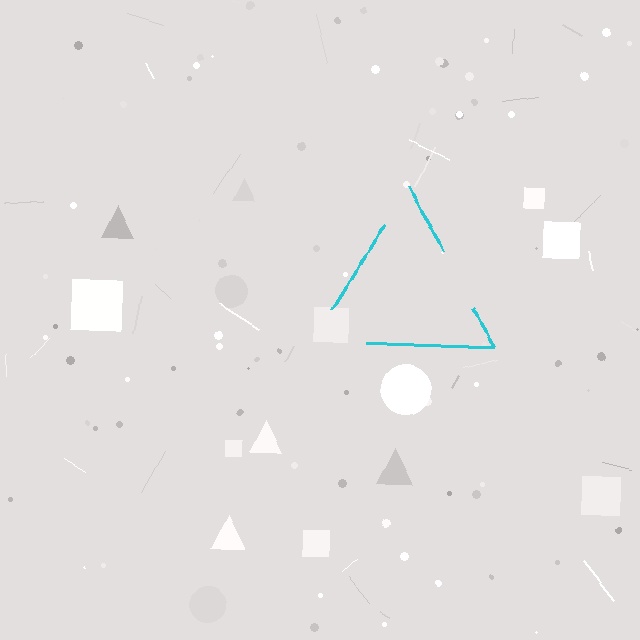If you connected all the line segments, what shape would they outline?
They would outline a triangle.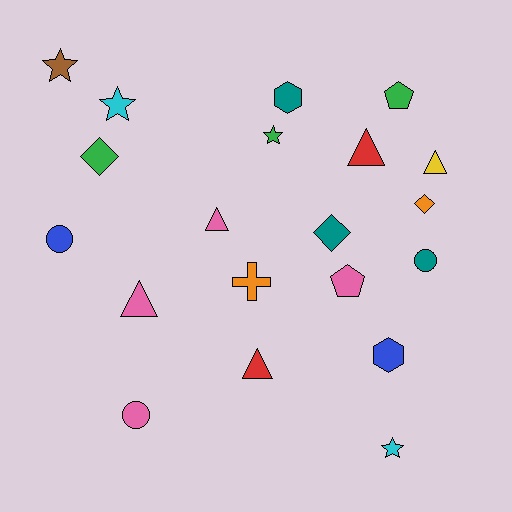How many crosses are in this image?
There is 1 cross.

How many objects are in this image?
There are 20 objects.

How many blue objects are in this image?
There are 2 blue objects.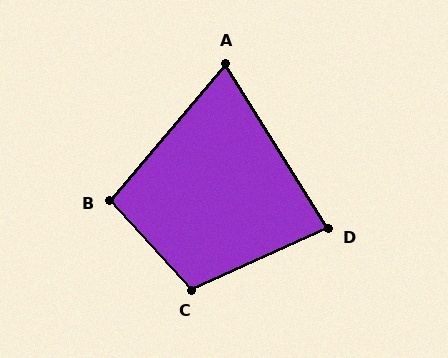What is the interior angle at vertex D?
Approximately 82 degrees (acute).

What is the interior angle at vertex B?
Approximately 98 degrees (obtuse).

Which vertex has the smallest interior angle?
A, at approximately 72 degrees.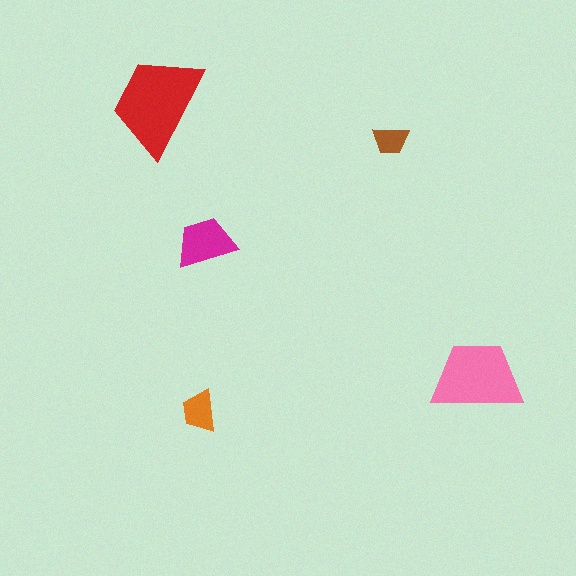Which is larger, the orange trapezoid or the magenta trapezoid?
The magenta one.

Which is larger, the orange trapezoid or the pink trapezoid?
The pink one.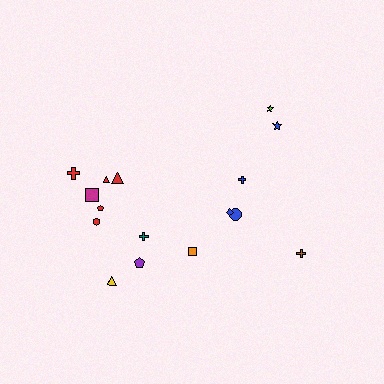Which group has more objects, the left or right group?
The left group.